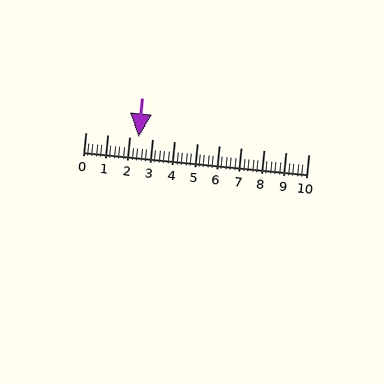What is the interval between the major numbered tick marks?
The major tick marks are spaced 1 units apart.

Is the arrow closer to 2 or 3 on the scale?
The arrow is closer to 2.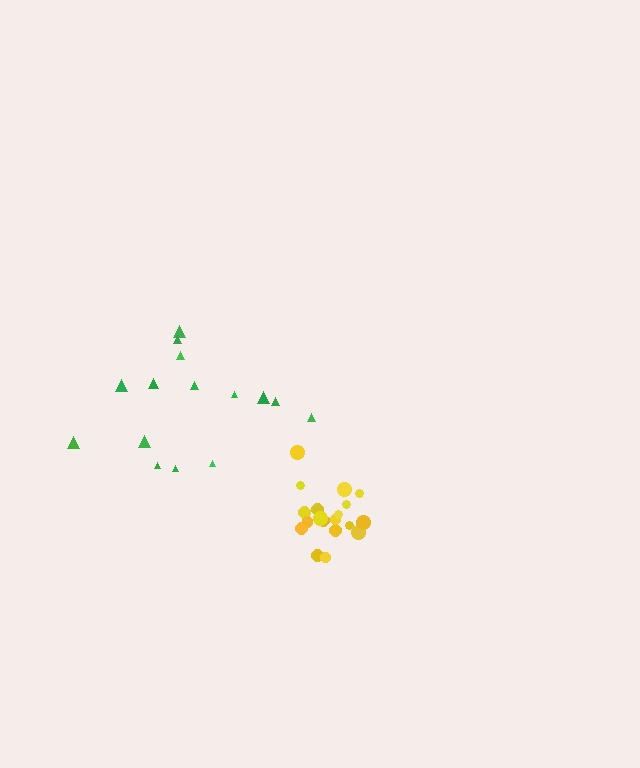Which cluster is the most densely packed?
Yellow.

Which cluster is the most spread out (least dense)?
Green.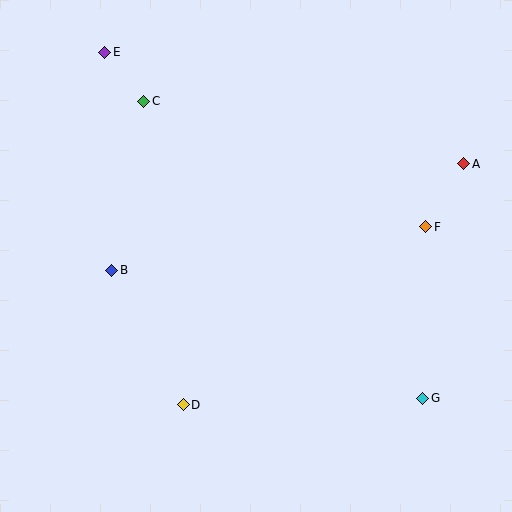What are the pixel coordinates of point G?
Point G is at (423, 398).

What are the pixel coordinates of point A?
Point A is at (464, 164).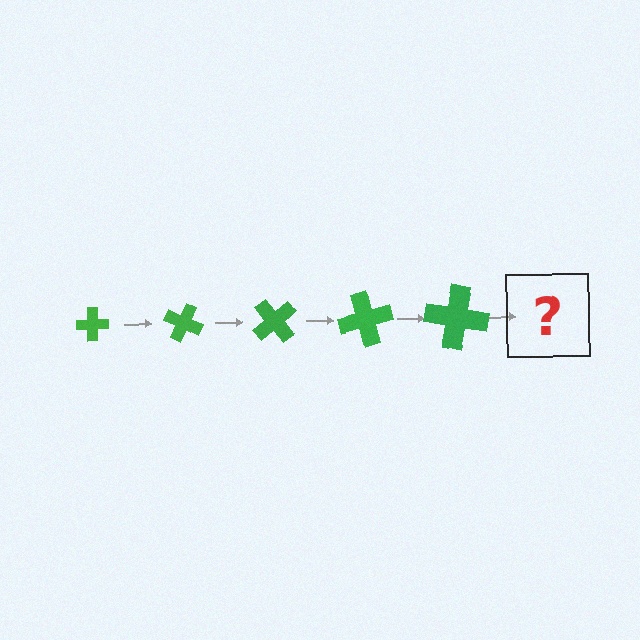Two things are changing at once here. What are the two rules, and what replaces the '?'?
The two rules are that the cross grows larger each step and it rotates 25 degrees each step. The '?' should be a cross, larger than the previous one and rotated 125 degrees from the start.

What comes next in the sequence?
The next element should be a cross, larger than the previous one and rotated 125 degrees from the start.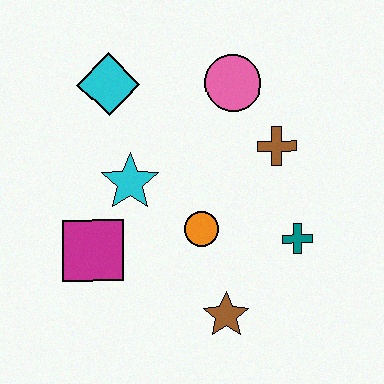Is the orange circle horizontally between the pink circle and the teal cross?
No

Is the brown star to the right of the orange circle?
Yes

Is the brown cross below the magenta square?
No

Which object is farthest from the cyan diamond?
The brown star is farthest from the cyan diamond.